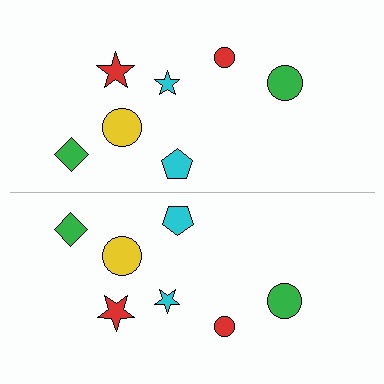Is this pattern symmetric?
Yes, this pattern has bilateral (reflection) symmetry.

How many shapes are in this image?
There are 14 shapes in this image.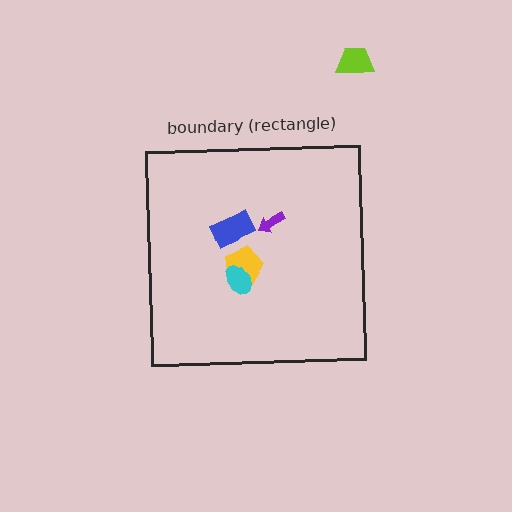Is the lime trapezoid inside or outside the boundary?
Outside.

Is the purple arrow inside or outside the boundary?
Inside.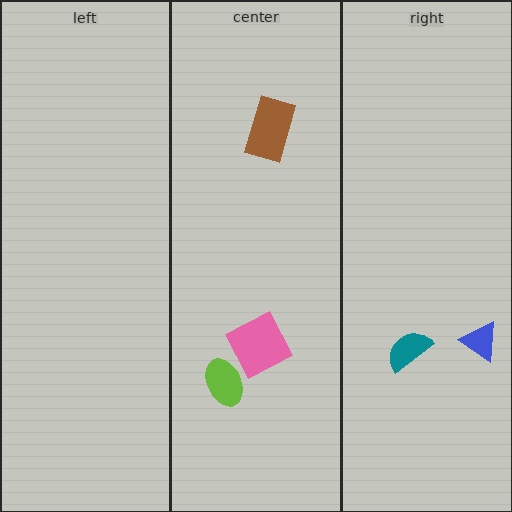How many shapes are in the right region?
2.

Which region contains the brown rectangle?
The center region.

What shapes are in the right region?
The teal semicircle, the blue triangle.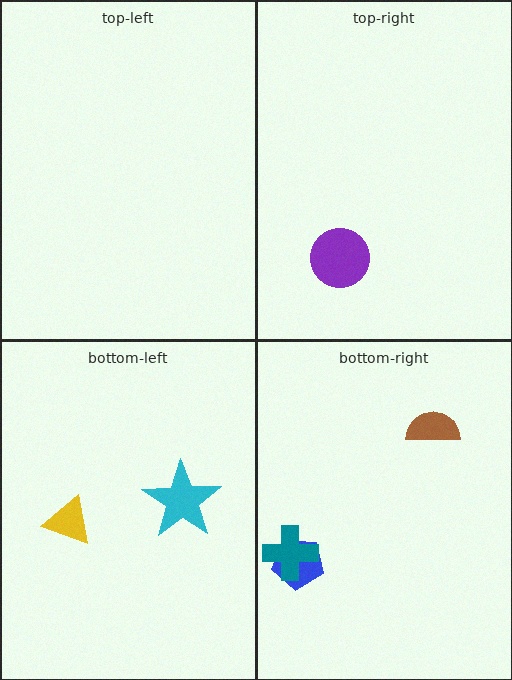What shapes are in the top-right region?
The purple circle.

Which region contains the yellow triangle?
The bottom-left region.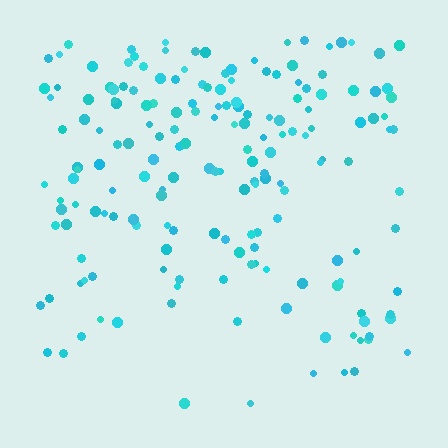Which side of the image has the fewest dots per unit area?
The bottom.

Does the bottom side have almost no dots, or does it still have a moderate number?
Still a moderate number, just noticeably fewer than the top.